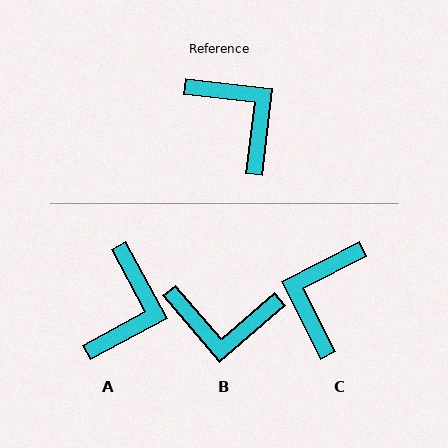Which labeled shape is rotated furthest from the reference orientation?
B, about 133 degrees away.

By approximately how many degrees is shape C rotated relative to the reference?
Approximately 124 degrees counter-clockwise.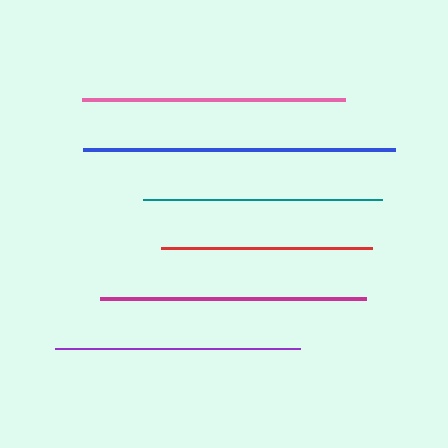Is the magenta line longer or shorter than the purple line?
The magenta line is longer than the purple line.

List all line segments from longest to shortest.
From longest to shortest: blue, magenta, pink, purple, teal, red.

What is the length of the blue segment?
The blue segment is approximately 312 pixels long.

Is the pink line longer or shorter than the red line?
The pink line is longer than the red line.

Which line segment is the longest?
The blue line is the longest at approximately 312 pixels.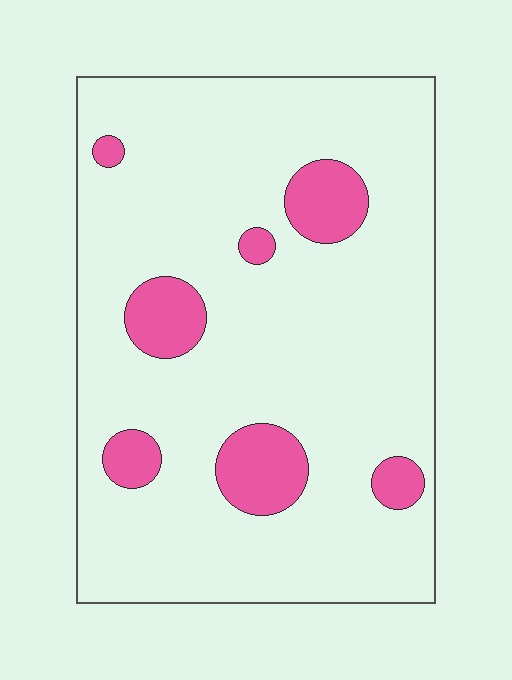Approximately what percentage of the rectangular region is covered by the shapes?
Approximately 15%.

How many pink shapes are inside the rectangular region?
7.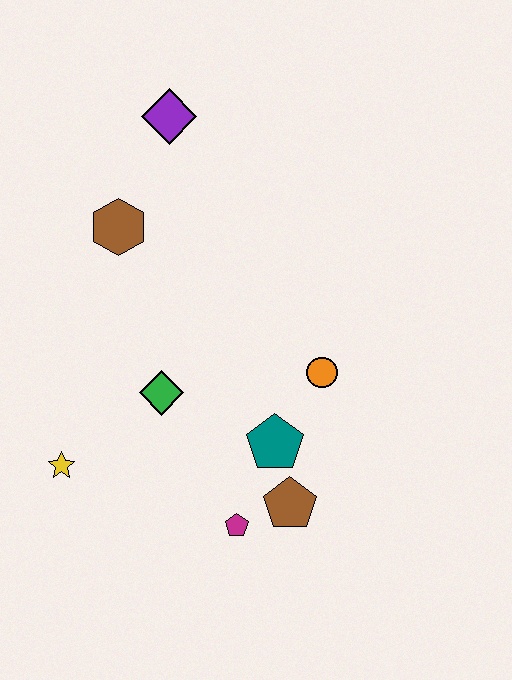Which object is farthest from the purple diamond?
The magenta pentagon is farthest from the purple diamond.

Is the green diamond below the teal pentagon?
No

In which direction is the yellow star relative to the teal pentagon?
The yellow star is to the left of the teal pentagon.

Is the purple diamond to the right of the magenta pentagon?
No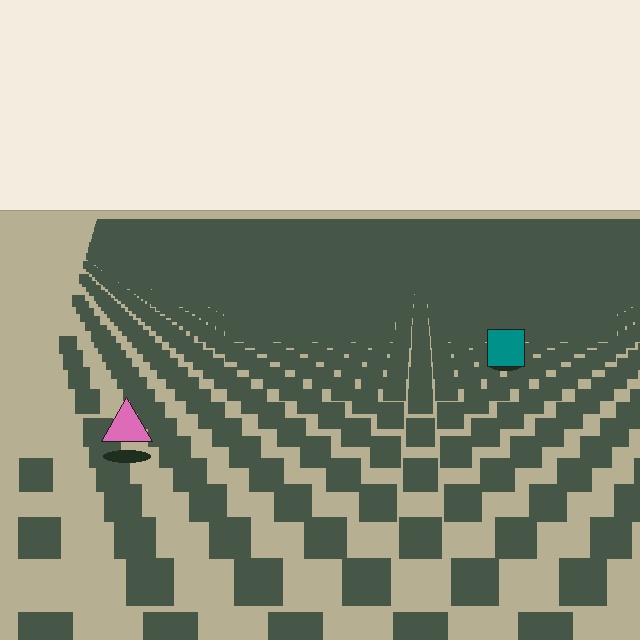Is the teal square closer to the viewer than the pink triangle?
No. The pink triangle is closer — you can tell from the texture gradient: the ground texture is coarser near it.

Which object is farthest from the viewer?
The teal square is farthest from the viewer. It appears smaller and the ground texture around it is denser.